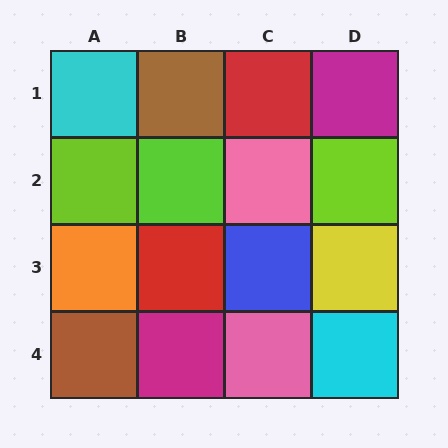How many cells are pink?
2 cells are pink.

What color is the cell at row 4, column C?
Pink.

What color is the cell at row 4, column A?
Brown.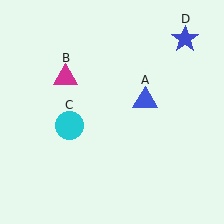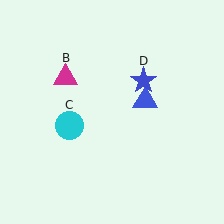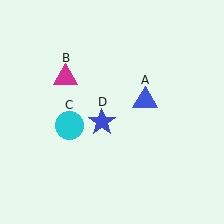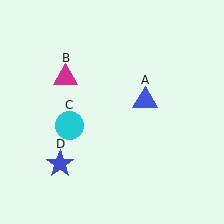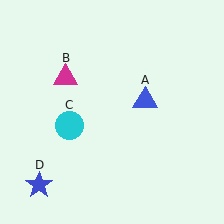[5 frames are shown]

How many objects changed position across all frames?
1 object changed position: blue star (object D).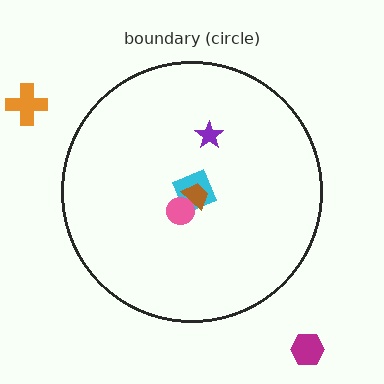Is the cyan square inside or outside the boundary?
Inside.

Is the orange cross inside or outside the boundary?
Outside.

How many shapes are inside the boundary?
4 inside, 2 outside.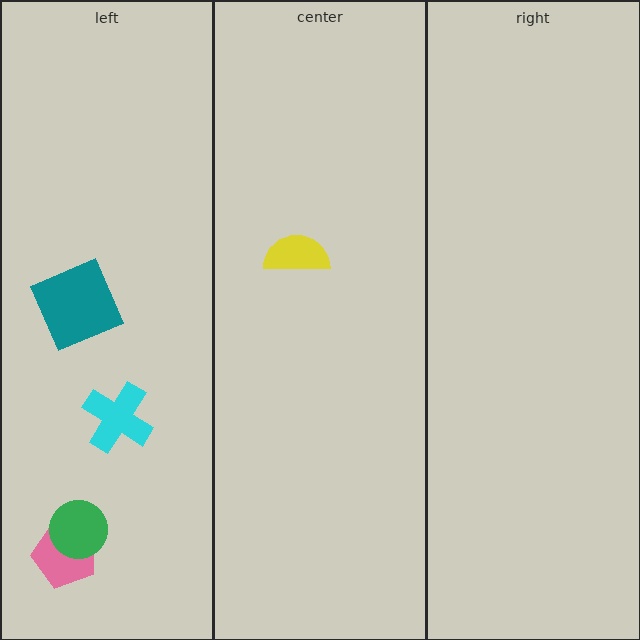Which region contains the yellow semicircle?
The center region.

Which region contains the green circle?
The left region.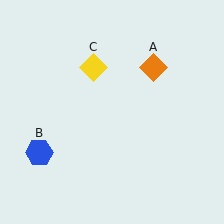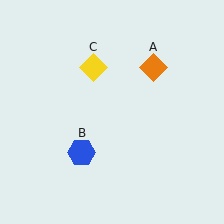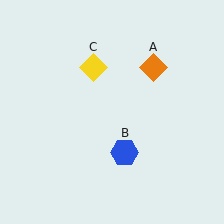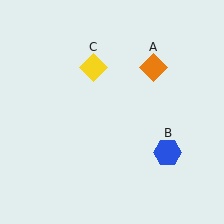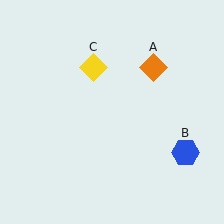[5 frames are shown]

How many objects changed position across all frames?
1 object changed position: blue hexagon (object B).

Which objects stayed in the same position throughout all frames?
Orange diamond (object A) and yellow diamond (object C) remained stationary.